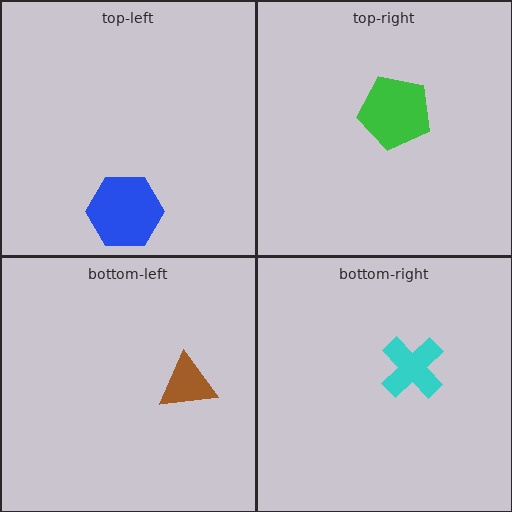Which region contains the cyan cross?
The bottom-right region.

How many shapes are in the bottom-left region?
1.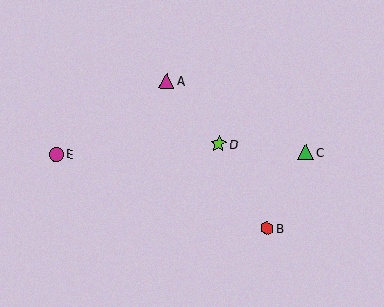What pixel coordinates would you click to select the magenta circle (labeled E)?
Click at (56, 154) to select the magenta circle E.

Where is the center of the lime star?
The center of the lime star is at (219, 144).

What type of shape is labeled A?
Shape A is a magenta triangle.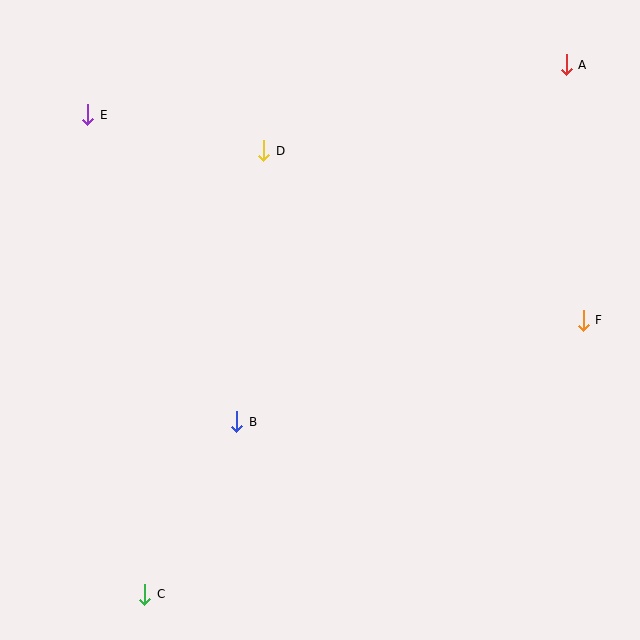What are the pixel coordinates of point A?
Point A is at (566, 65).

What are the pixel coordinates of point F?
Point F is at (583, 320).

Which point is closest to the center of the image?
Point B at (237, 422) is closest to the center.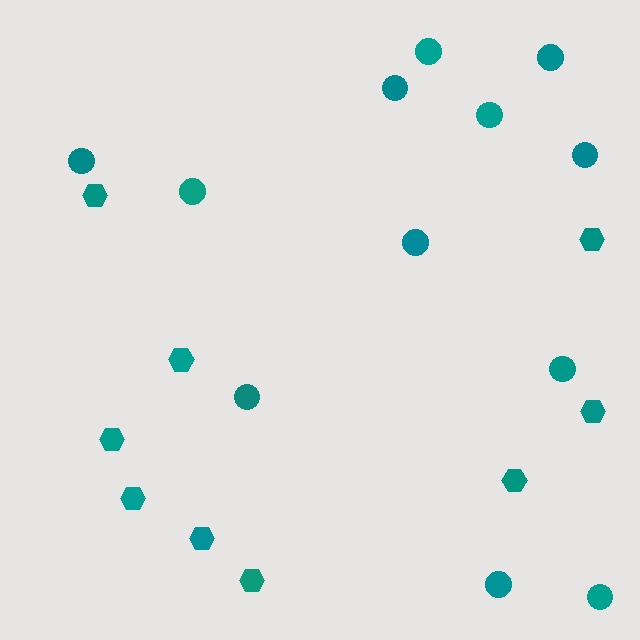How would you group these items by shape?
There are 2 groups: one group of hexagons (9) and one group of circles (12).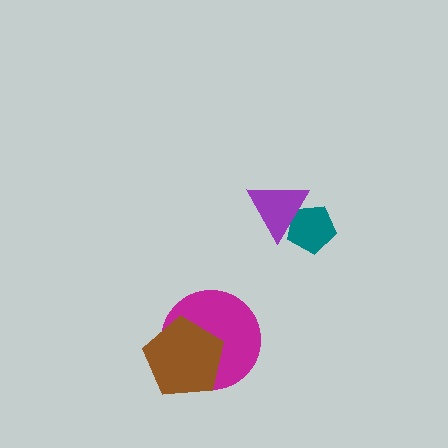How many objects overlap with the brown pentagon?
1 object overlaps with the brown pentagon.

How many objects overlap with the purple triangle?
1 object overlaps with the purple triangle.